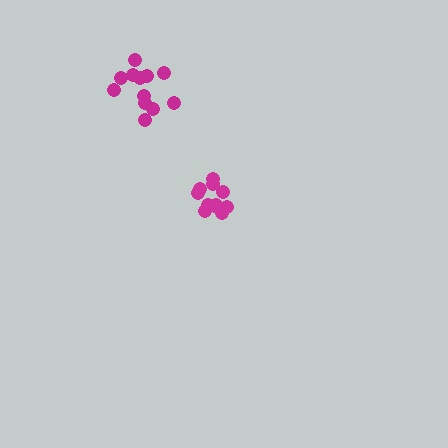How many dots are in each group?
Group 1: 12 dots, Group 2: 11 dots (23 total).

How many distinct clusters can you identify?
There are 2 distinct clusters.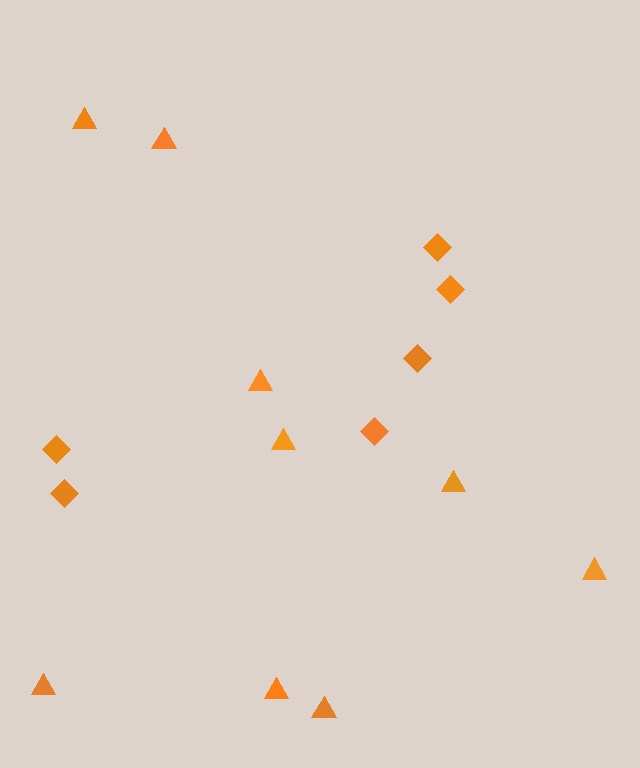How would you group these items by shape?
There are 2 groups: one group of triangles (9) and one group of diamonds (6).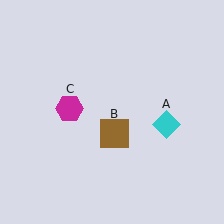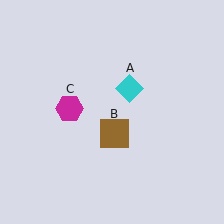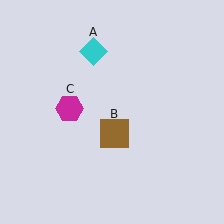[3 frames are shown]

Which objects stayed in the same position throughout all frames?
Brown square (object B) and magenta hexagon (object C) remained stationary.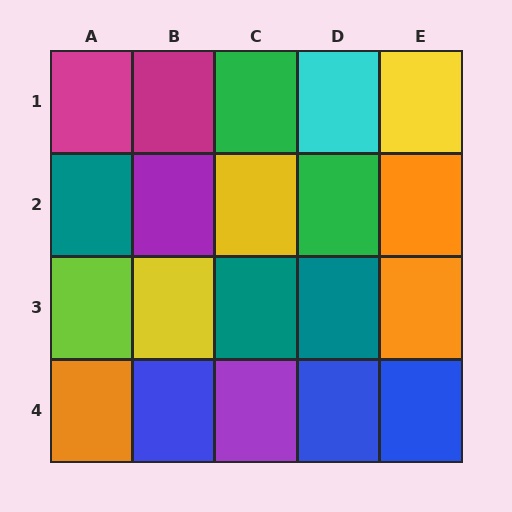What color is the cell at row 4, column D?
Blue.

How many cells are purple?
2 cells are purple.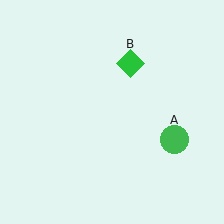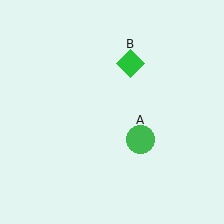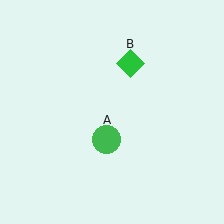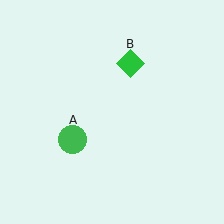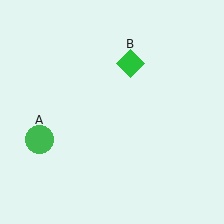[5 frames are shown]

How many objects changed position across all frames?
1 object changed position: green circle (object A).